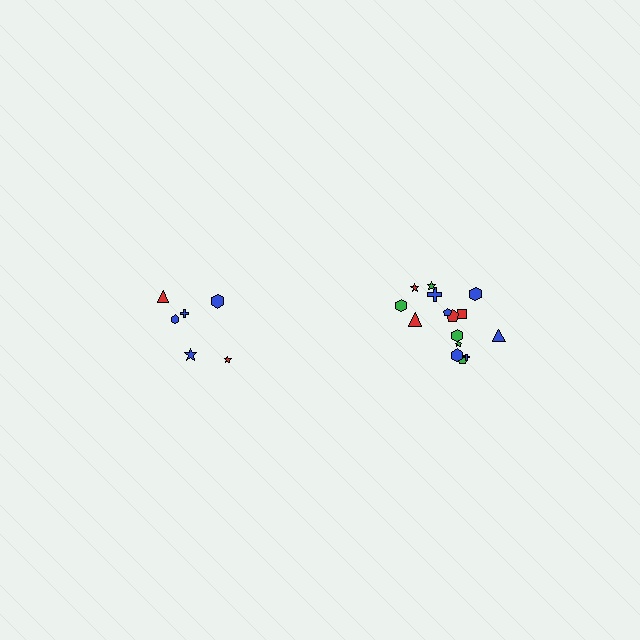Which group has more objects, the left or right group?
The right group.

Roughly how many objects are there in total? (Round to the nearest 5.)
Roughly 20 objects in total.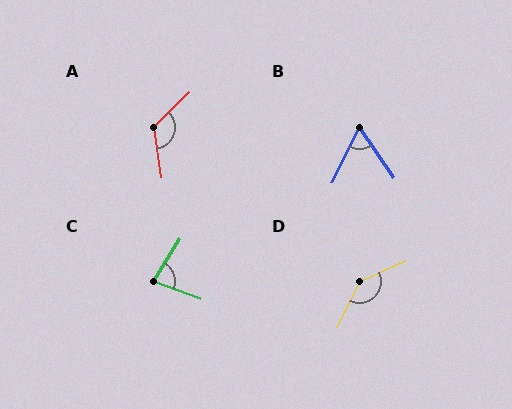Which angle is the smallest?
B, at approximately 61 degrees.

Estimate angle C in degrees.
Approximately 77 degrees.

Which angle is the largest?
D, at approximately 140 degrees.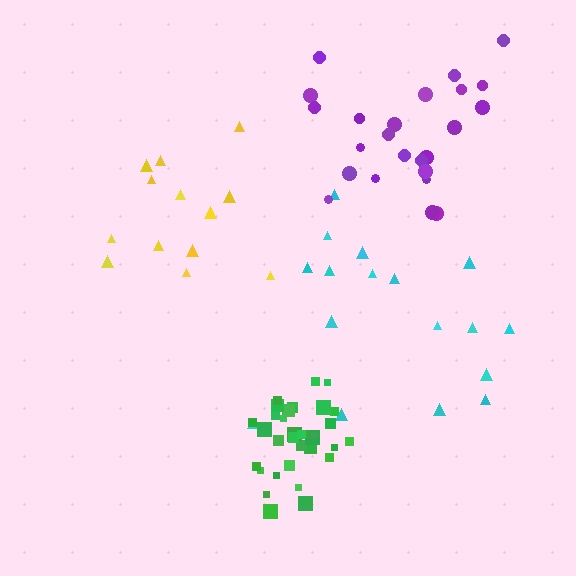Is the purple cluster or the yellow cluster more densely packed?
Purple.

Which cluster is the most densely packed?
Green.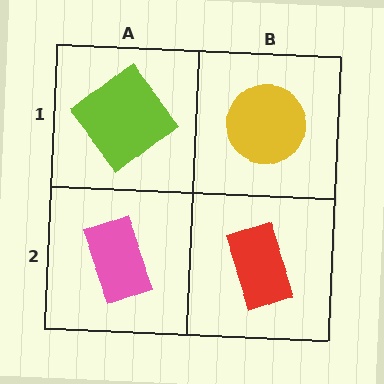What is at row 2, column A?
A pink rectangle.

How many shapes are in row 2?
2 shapes.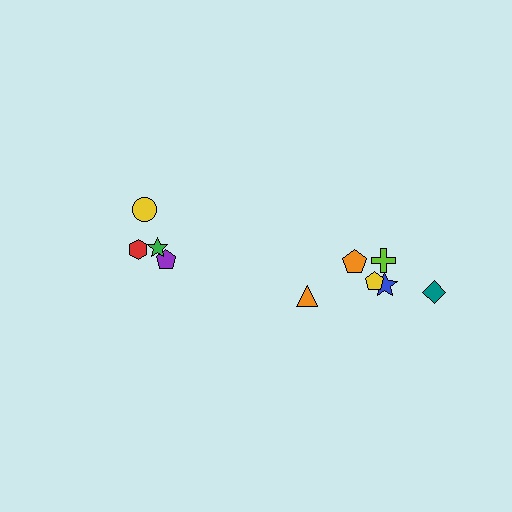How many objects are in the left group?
There are 4 objects.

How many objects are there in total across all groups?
There are 10 objects.